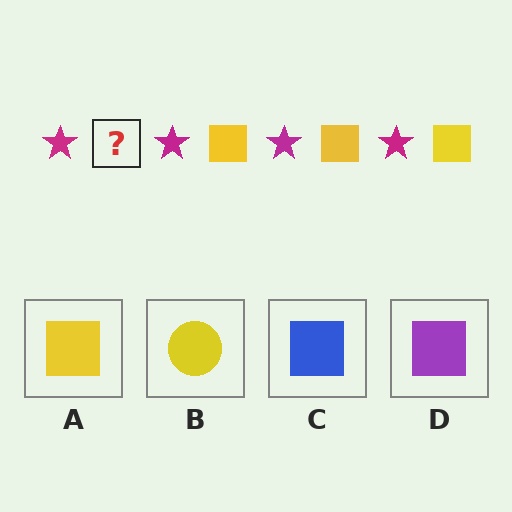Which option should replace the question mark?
Option A.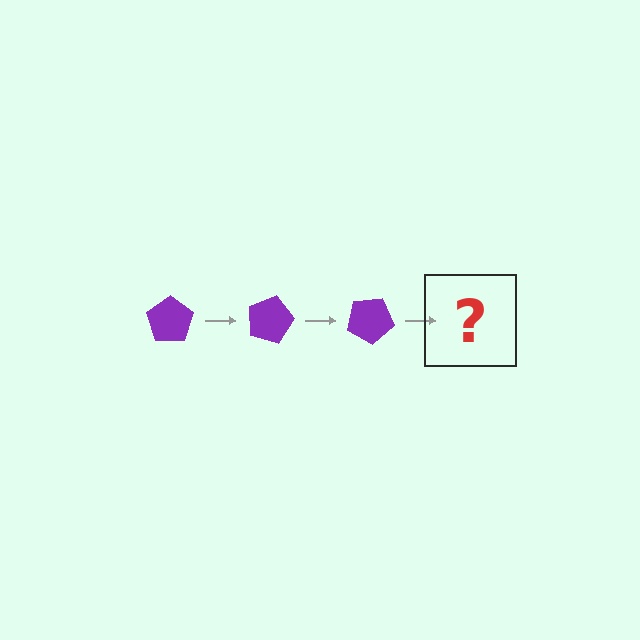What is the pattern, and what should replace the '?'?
The pattern is that the pentagon rotates 15 degrees each step. The '?' should be a purple pentagon rotated 45 degrees.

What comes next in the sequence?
The next element should be a purple pentagon rotated 45 degrees.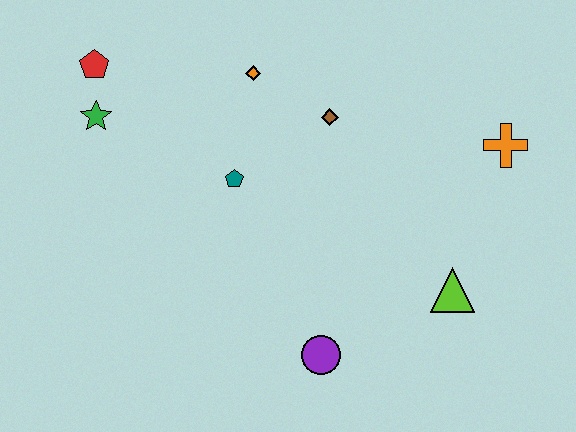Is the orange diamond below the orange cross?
No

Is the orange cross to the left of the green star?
No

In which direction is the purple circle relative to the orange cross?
The purple circle is below the orange cross.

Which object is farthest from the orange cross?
The red pentagon is farthest from the orange cross.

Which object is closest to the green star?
The red pentagon is closest to the green star.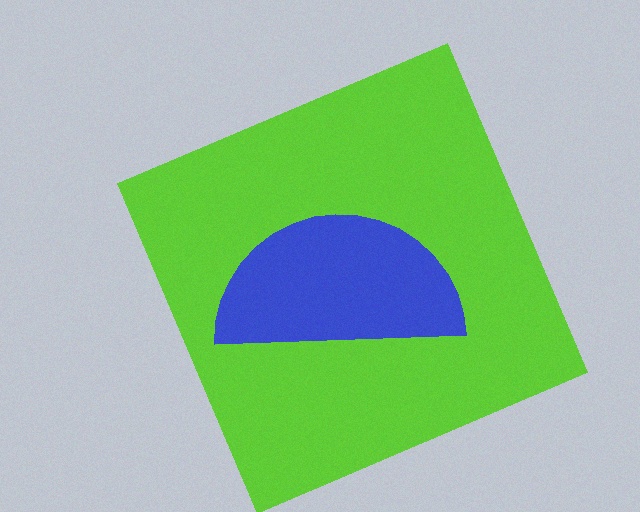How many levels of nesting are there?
2.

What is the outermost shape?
The lime square.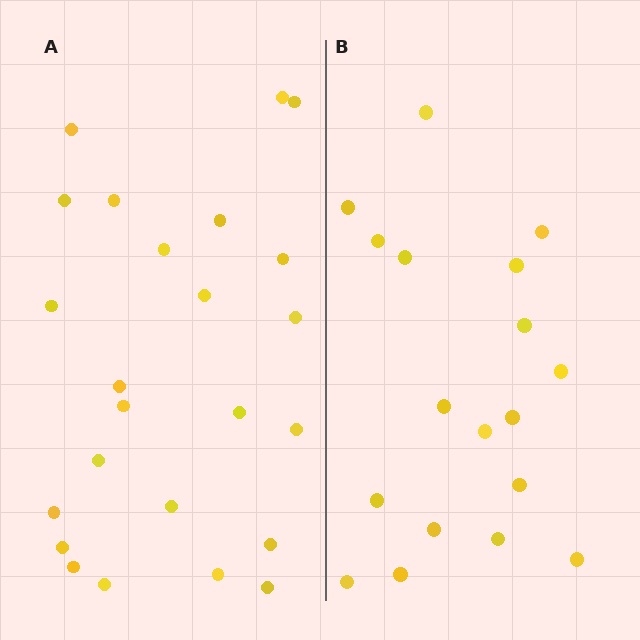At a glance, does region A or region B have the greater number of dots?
Region A (the left region) has more dots.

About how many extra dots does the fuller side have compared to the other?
Region A has about 6 more dots than region B.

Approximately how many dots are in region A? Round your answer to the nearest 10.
About 20 dots. (The exact count is 24, which rounds to 20.)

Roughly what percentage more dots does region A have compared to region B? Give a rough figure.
About 35% more.